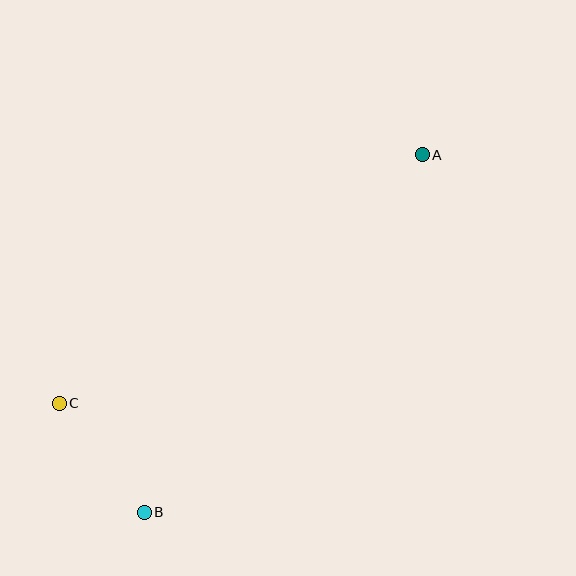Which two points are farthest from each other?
Points A and B are farthest from each other.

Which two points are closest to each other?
Points B and C are closest to each other.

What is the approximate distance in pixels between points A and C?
The distance between A and C is approximately 440 pixels.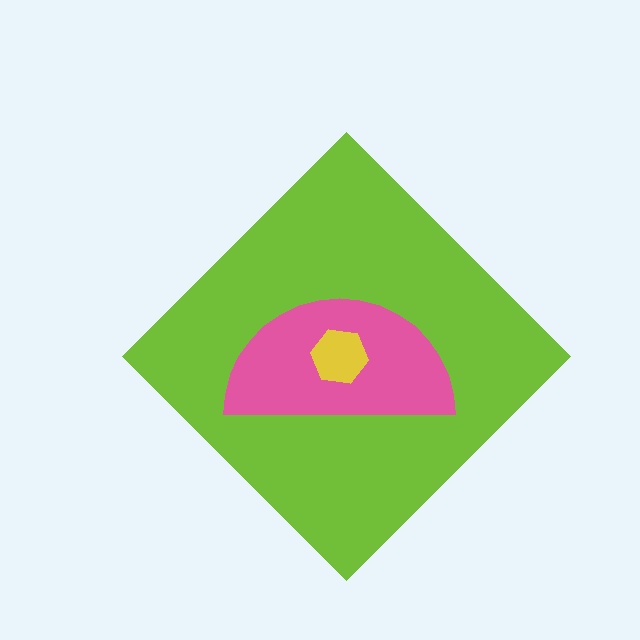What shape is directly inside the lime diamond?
The pink semicircle.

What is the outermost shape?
The lime diamond.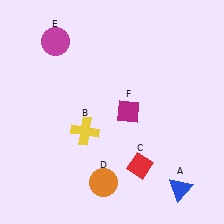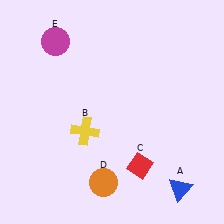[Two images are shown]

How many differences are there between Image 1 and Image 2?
There is 1 difference between the two images.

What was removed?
The magenta diamond (F) was removed in Image 2.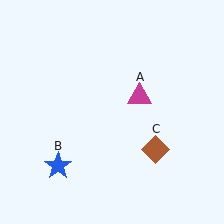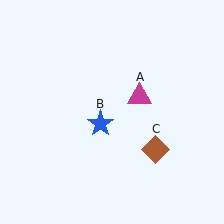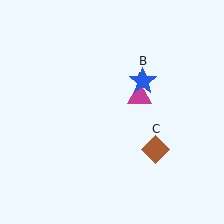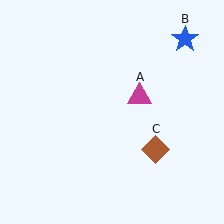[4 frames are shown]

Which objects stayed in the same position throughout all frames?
Magenta triangle (object A) and brown diamond (object C) remained stationary.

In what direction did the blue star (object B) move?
The blue star (object B) moved up and to the right.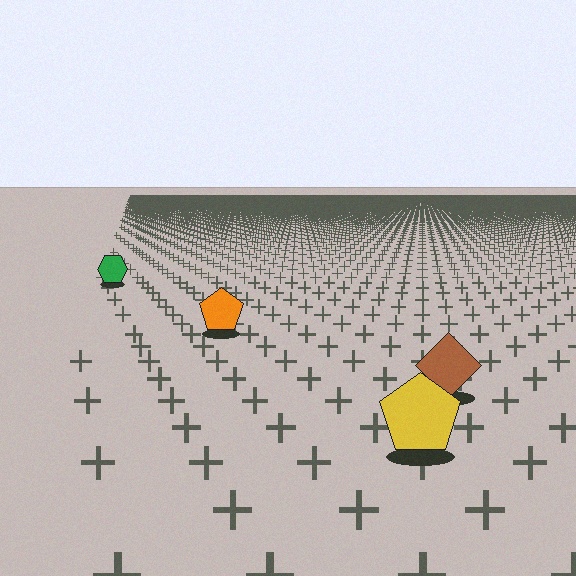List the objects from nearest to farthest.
From nearest to farthest: the yellow pentagon, the brown diamond, the orange pentagon, the green hexagon.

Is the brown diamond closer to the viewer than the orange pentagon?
Yes. The brown diamond is closer — you can tell from the texture gradient: the ground texture is coarser near it.